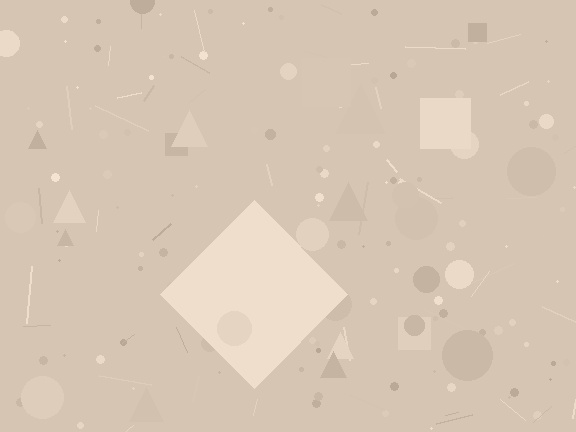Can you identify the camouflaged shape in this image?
The camouflaged shape is a diamond.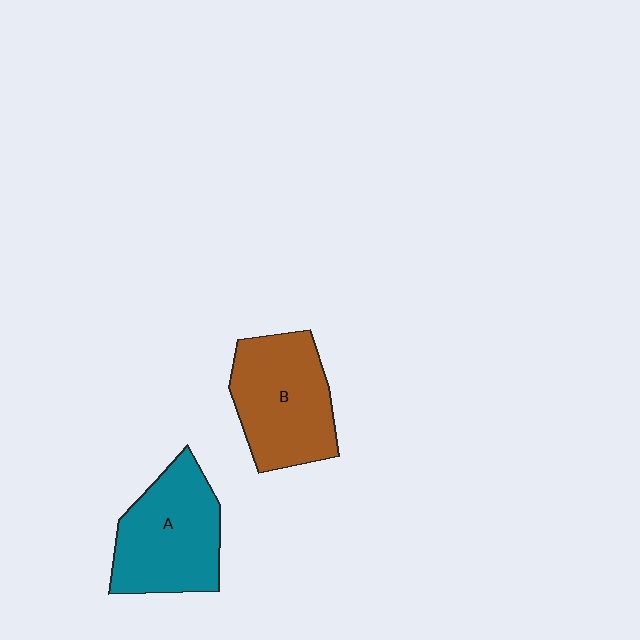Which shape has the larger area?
Shape B (brown).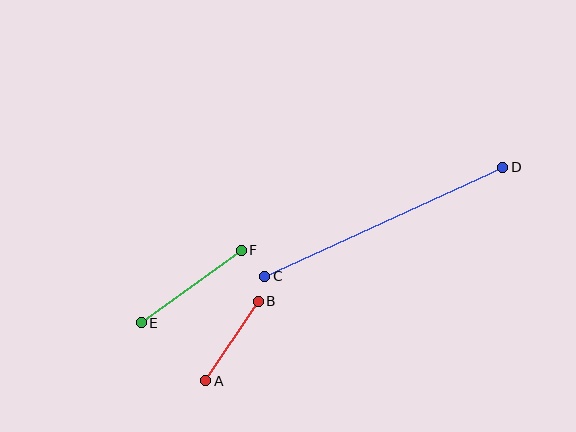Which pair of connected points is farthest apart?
Points C and D are farthest apart.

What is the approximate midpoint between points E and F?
The midpoint is at approximately (191, 286) pixels.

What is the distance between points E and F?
The distance is approximately 124 pixels.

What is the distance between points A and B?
The distance is approximately 95 pixels.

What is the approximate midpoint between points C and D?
The midpoint is at approximately (384, 222) pixels.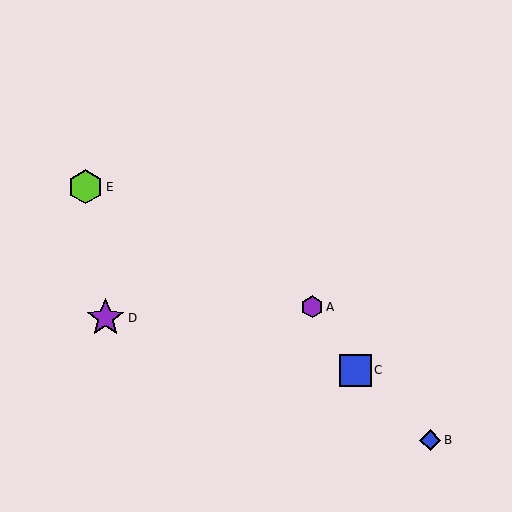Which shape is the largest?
The purple star (labeled D) is the largest.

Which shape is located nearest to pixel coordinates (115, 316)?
The purple star (labeled D) at (106, 318) is nearest to that location.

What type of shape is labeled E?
Shape E is a lime hexagon.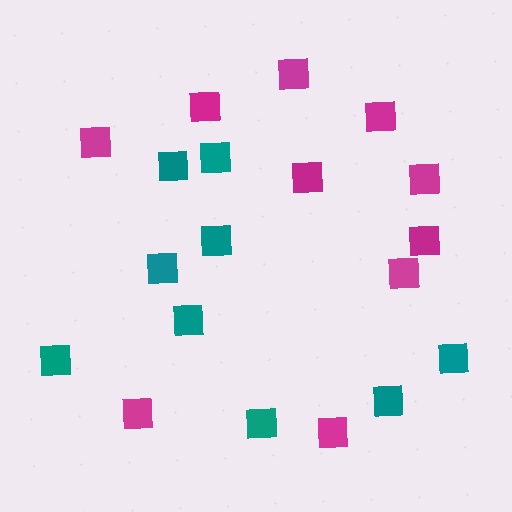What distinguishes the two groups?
There are 2 groups: one group of teal squares (9) and one group of magenta squares (10).